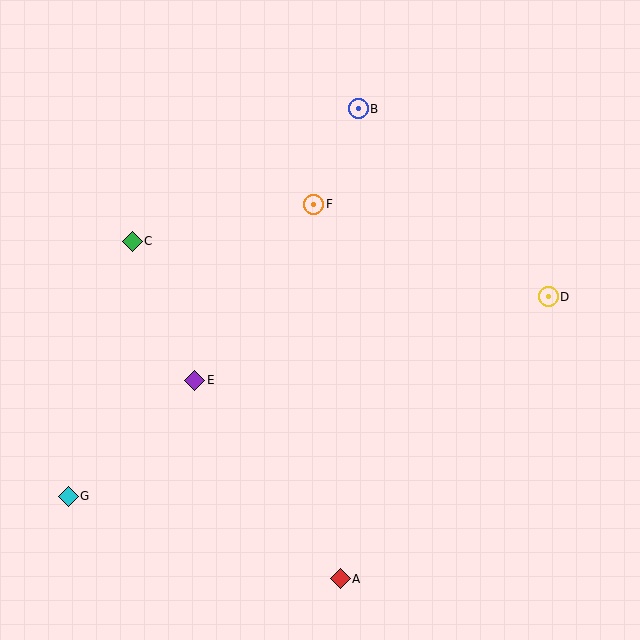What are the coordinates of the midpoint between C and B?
The midpoint between C and B is at (245, 175).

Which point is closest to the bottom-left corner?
Point G is closest to the bottom-left corner.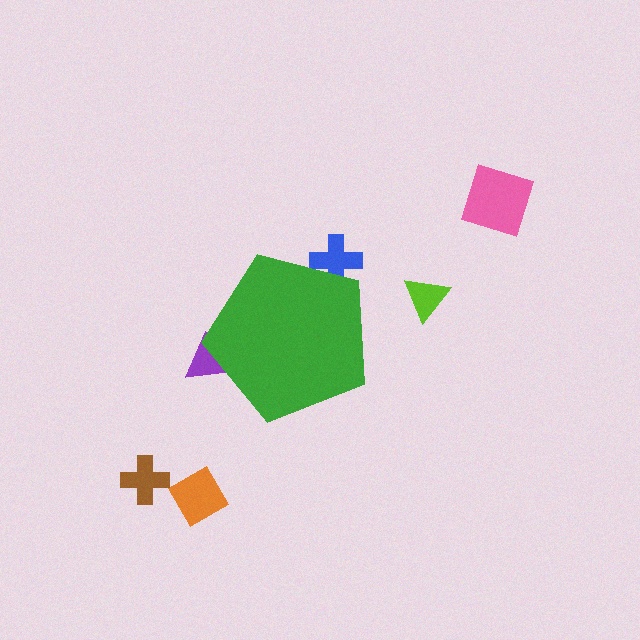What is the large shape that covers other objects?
A green pentagon.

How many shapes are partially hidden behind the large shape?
2 shapes are partially hidden.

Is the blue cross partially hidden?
Yes, the blue cross is partially hidden behind the green pentagon.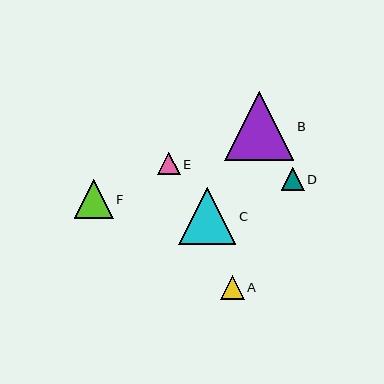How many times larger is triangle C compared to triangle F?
Triangle C is approximately 1.4 times the size of triangle F.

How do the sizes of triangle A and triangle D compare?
Triangle A and triangle D are approximately the same size.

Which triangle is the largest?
Triangle B is the largest with a size of approximately 69 pixels.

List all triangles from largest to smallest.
From largest to smallest: B, C, F, A, D, E.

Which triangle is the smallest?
Triangle E is the smallest with a size of approximately 22 pixels.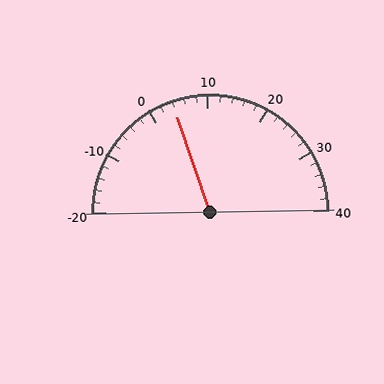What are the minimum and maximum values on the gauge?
The gauge ranges from -20 to 40.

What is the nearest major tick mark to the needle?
The nearest major tick mark is 0.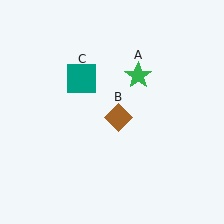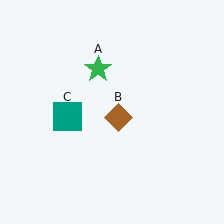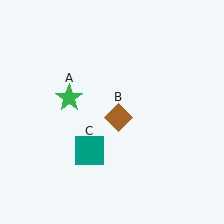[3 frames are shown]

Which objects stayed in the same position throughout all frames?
Brown diamond (object B) remained stationary.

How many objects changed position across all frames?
2 objects changed position: green star (object A), teal square (object C).